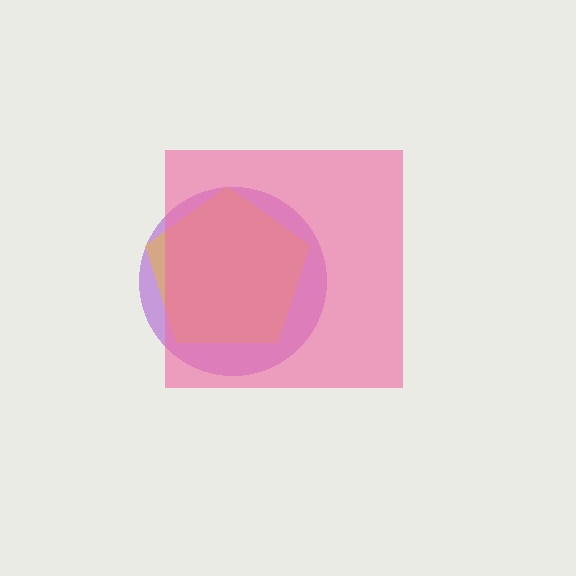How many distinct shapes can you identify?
There are 3 distinct shapes: a purple circle, a yellow pentagon, a pink square.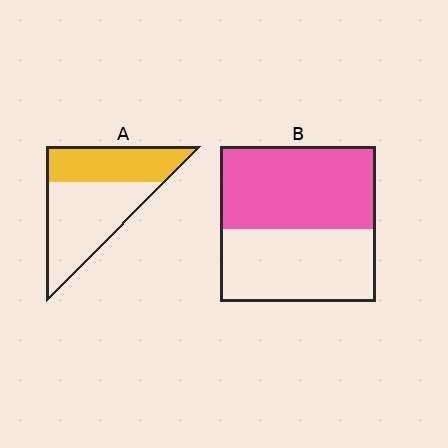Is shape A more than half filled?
No.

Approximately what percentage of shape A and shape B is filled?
A is approximately 40% and B is approximately 55%.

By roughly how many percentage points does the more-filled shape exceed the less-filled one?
By roughly 15 percentage points (B over A).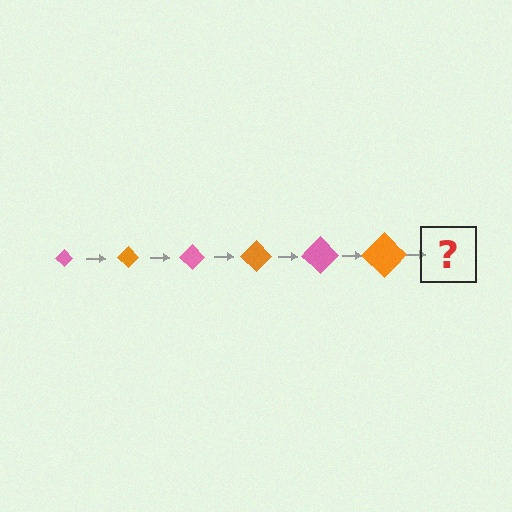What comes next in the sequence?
The next element should be a pink diamond, larger than the previous one.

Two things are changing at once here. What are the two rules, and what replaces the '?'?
The two rules are that the diamond grows larger each step and the color cycles through pink and orange. The '?' should be a pink diamond, larger than the previous one.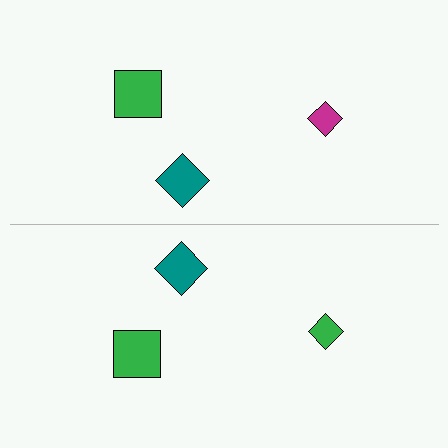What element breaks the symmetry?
The green diamond on the bottom side breaks the symmetry — its mirror counterpart is magenta.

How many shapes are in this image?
There are 6 shapes in this image.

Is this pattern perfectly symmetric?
No, the pattern is not perfectly symmetric. The green diamond on the bottom side breaks the symmetry — its mirror counterpart is magenta.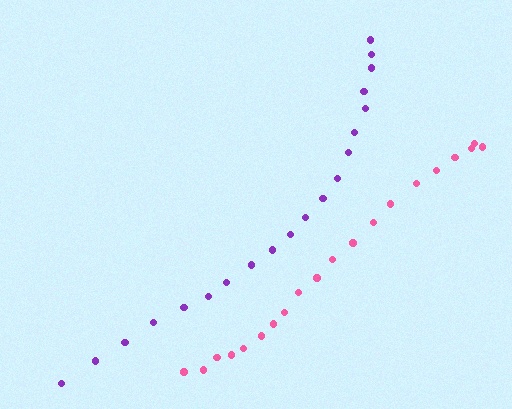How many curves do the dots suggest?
There are 2 distinct paths.